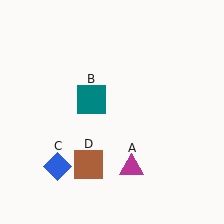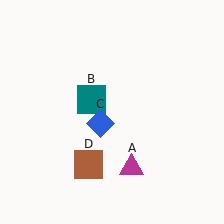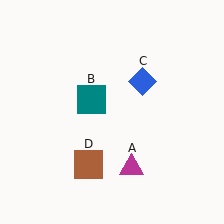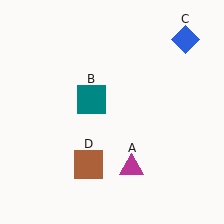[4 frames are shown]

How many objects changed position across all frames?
1 object changed position: blue diamond (object C).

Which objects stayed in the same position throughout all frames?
Magenta triangle (object A) and teal square (object B) and brown square (object D) remained stationary.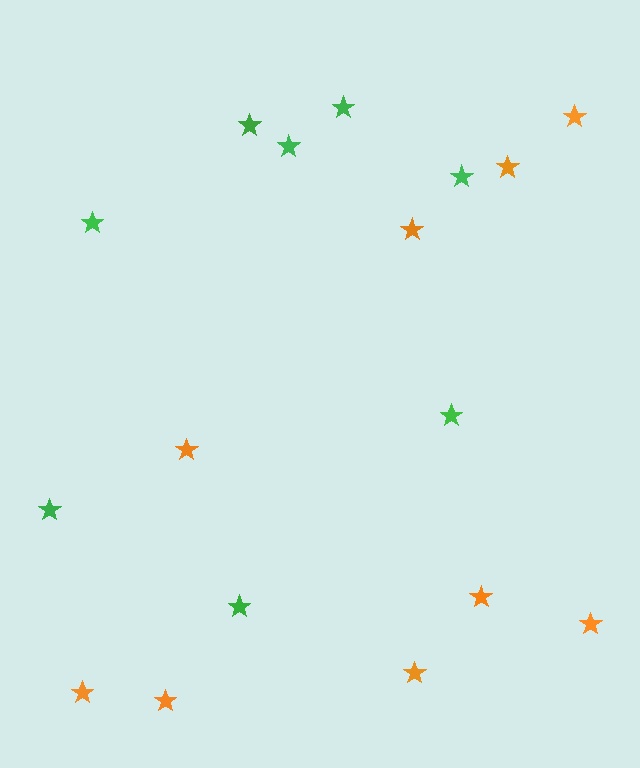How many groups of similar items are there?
There are 2 groups: one group of orange stars (9) and one group of green stars (8).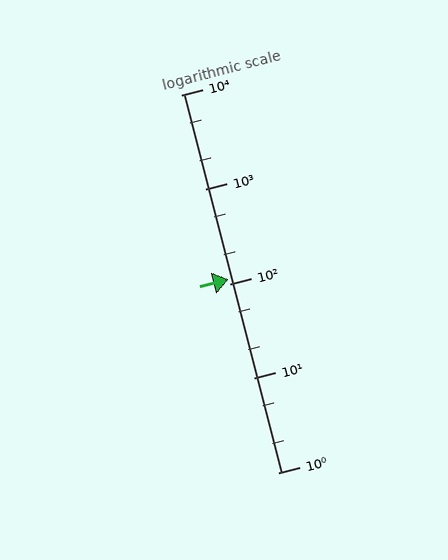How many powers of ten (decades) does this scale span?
The scale spans 4 decades, from 1 to 10000.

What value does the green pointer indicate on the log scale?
The pointer indicates approximately 110.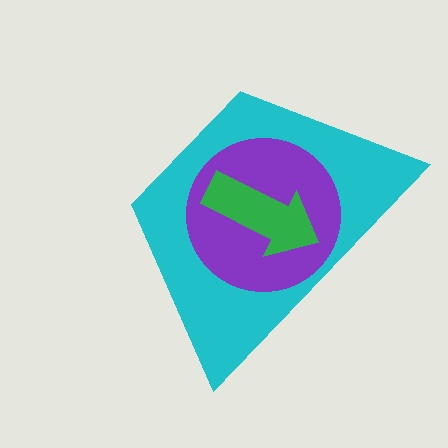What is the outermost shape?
The cyan trapezoid.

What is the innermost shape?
The green arrow.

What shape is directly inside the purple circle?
The green arrow.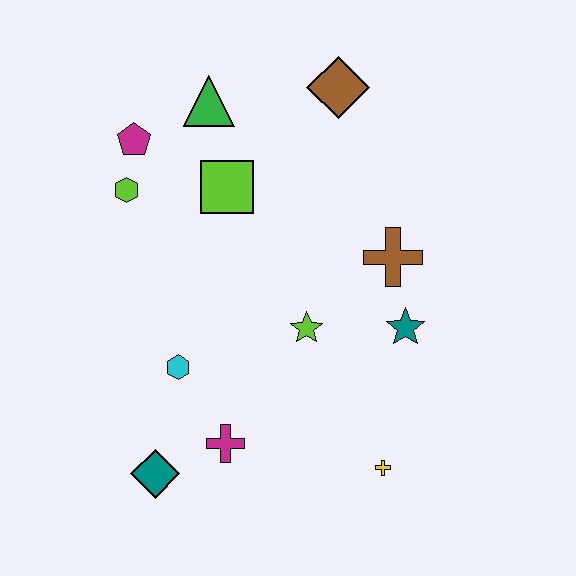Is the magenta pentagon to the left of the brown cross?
Yes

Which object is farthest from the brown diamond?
The teal diamond is farthest from the brown diamond.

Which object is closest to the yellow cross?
The teal star is closest to the yellow cross.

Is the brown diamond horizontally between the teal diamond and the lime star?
No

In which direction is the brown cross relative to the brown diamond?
The brown cross is below the brown diamond.